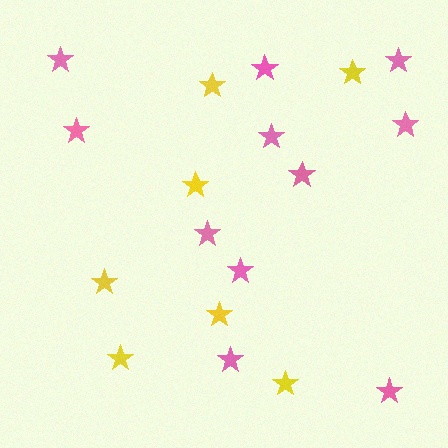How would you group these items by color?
There are 2 groups: one group of pink stars (11) and one group of yellow stars (7).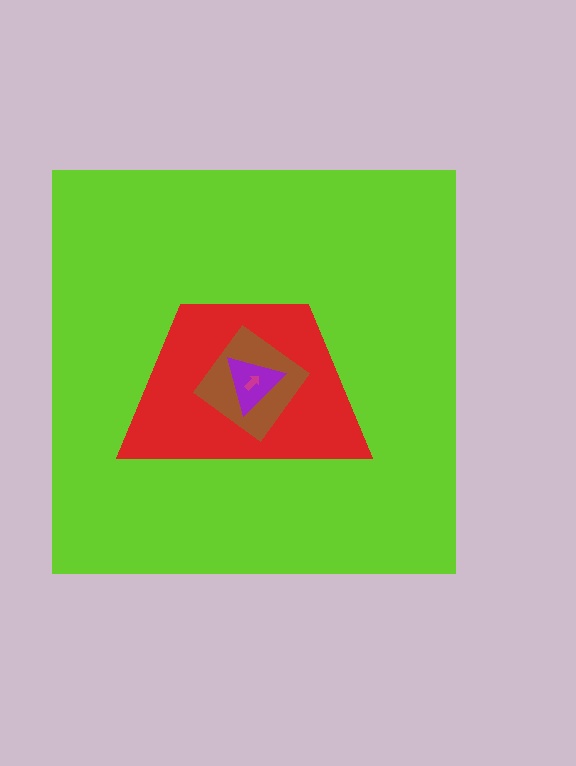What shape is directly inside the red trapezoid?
The brown diamond.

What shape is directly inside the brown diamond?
The purple triangle.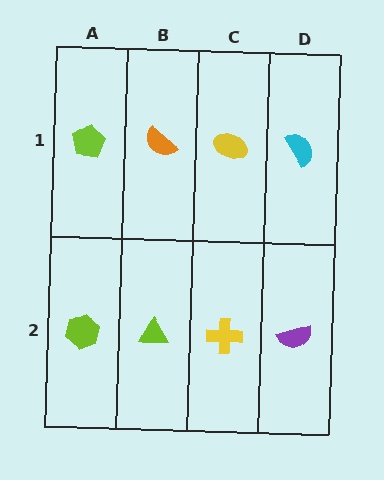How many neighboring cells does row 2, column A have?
2.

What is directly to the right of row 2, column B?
A yellow cross.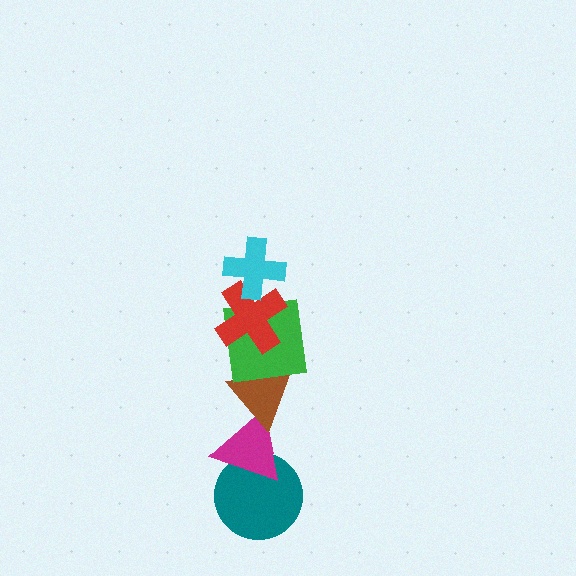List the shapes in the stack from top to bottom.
From top to bottom: the cyan cross, the red cross, the green square, the brown triangle, the magenta triangle, the teal circle.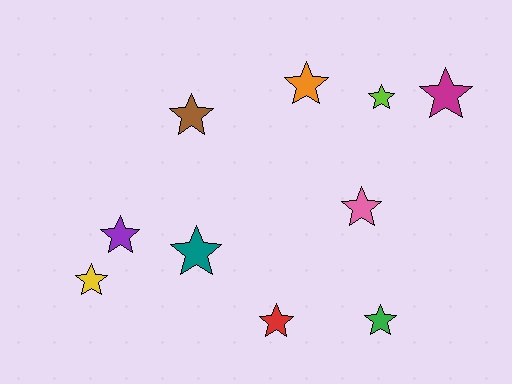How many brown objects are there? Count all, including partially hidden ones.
There is 1 brown object.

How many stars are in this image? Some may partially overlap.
There are 10 stars.